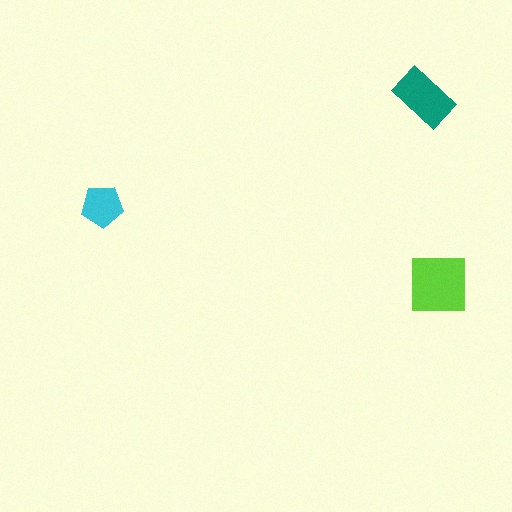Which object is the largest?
The lime square.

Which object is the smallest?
The cyan pentagon.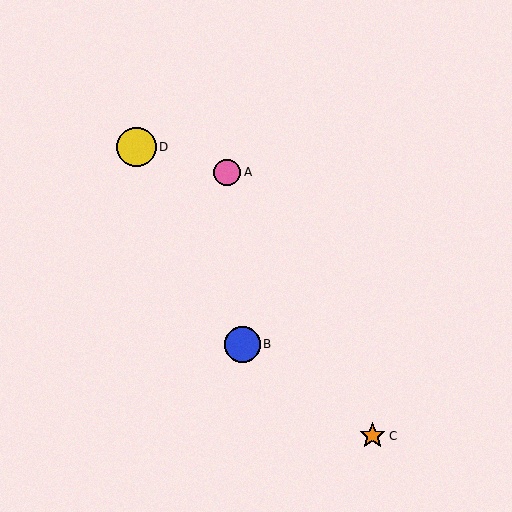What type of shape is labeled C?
Shape C is an orange star.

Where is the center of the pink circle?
The center of the pink circle is at (227, 172).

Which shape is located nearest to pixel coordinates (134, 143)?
The yellow circle (labeled D) at (137, 147) is nearest to that location.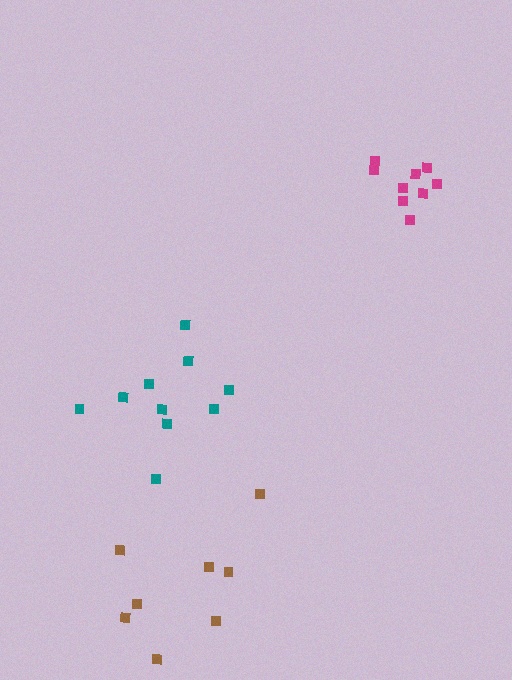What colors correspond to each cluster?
The clusters are colored: brown, magenta, teal.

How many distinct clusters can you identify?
There are 3 distinct clusters.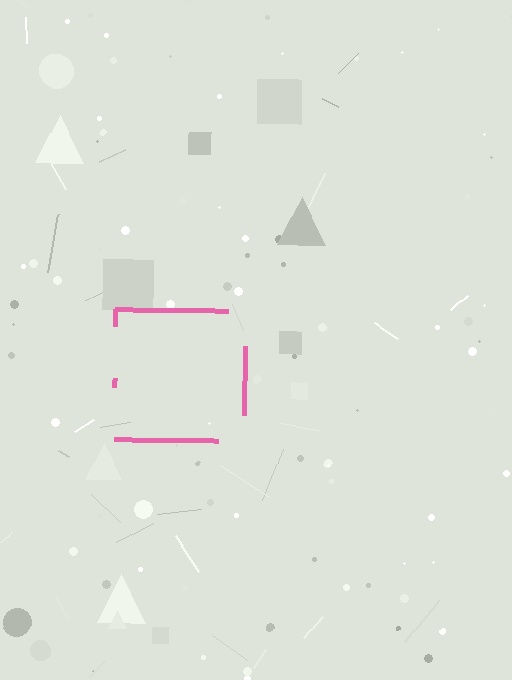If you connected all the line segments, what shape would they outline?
They would outline a square.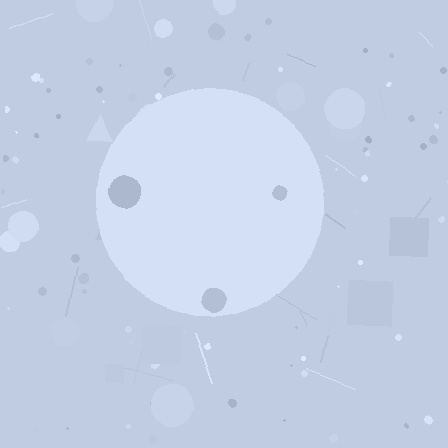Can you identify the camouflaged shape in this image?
The camouflaged shape is a circle.